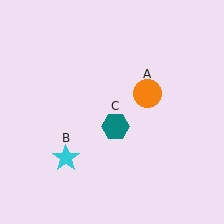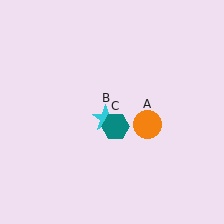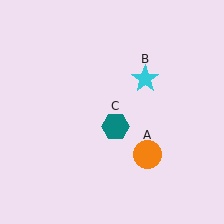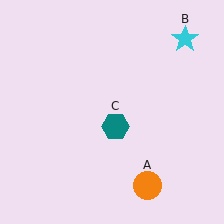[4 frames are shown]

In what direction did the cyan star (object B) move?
The cyan star (object B) moved up and to the right.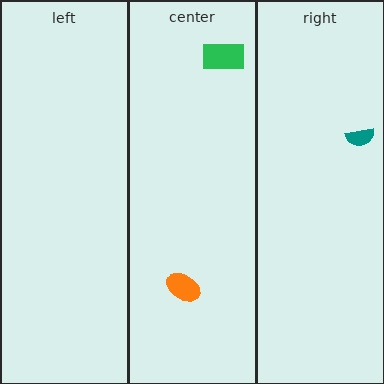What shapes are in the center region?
The green rectangle, the orange ellipse.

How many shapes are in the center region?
2.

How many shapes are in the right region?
1.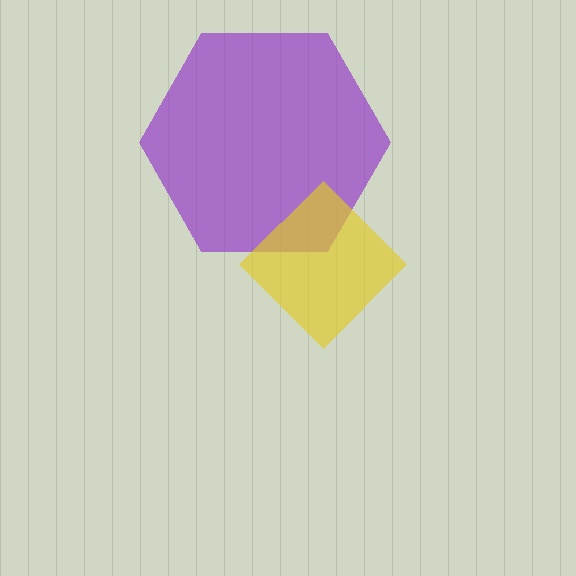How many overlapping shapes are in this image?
There are 2 overlapping shapes in the image.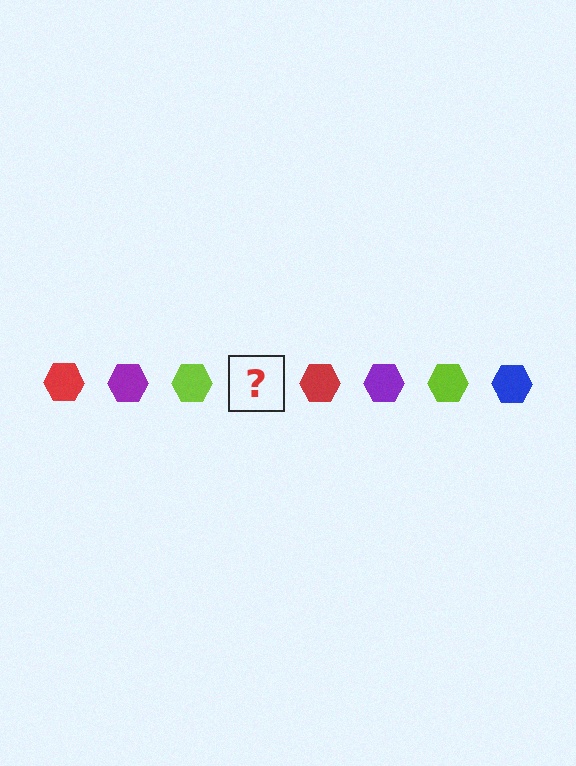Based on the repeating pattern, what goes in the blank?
The blank should be a blue hexagon.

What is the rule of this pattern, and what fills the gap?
The rule is that the pattern cycles through red, purple, lime, blue hexagons. The gap should be filled with a blue hexagon.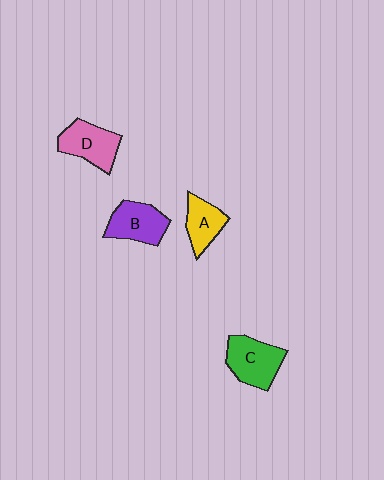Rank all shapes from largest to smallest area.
From largest to smallest: C (green), D (pink), B (purple), A (yellow).